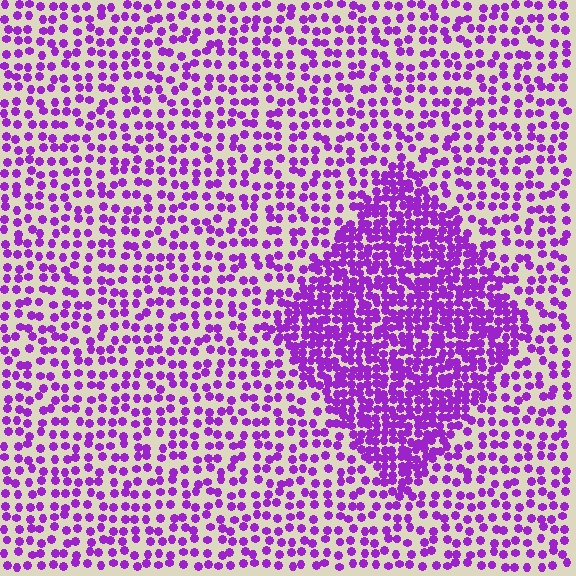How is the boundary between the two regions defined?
The boundary is defined by a change in element density (approximately 2.2x ratio). All elements are the same color, size, and shape.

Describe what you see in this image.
The image contains small purple elements arranged at two different densities. A diamond-shaped region is visible where the elements are more densely packed than the surrounding area.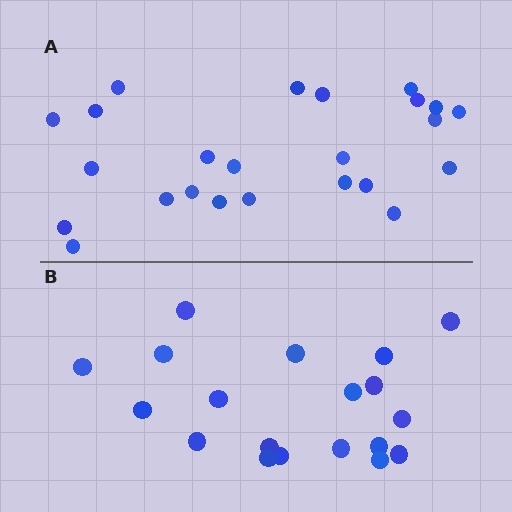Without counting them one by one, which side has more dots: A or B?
Region A (the top region) has more dots.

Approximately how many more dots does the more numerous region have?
Region A has about 5 more dots than region B.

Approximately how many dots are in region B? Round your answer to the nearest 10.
About 20 dots. (The exact count is 19, which rounds to 20.)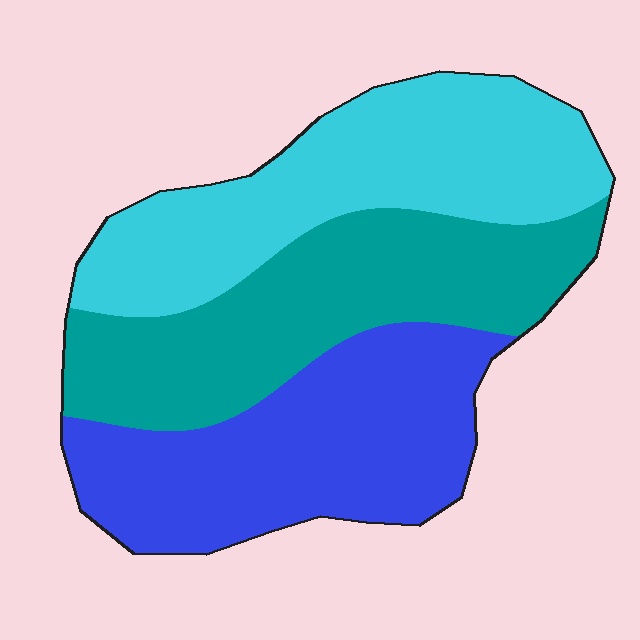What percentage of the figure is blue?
Blue takes up between a third and a half of the figure.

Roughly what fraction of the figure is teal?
Teal covers around 35% of the figure.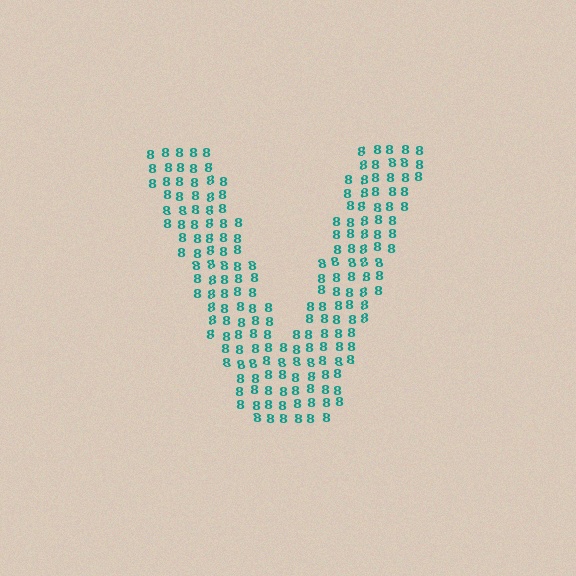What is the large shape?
The large shape is the letter V.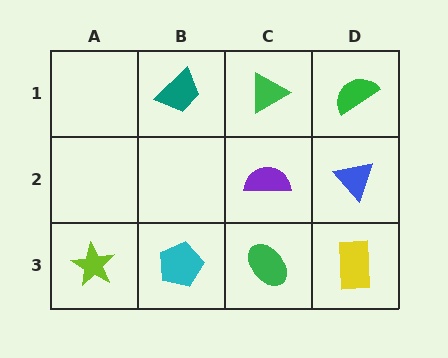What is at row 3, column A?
A lime star.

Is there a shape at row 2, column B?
No, that cell is empty.